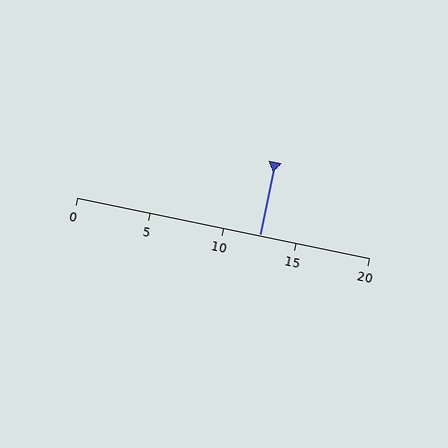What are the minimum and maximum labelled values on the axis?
The axis runs from 0 to 20.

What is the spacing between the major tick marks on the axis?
The major ticks are spaced 5 apart.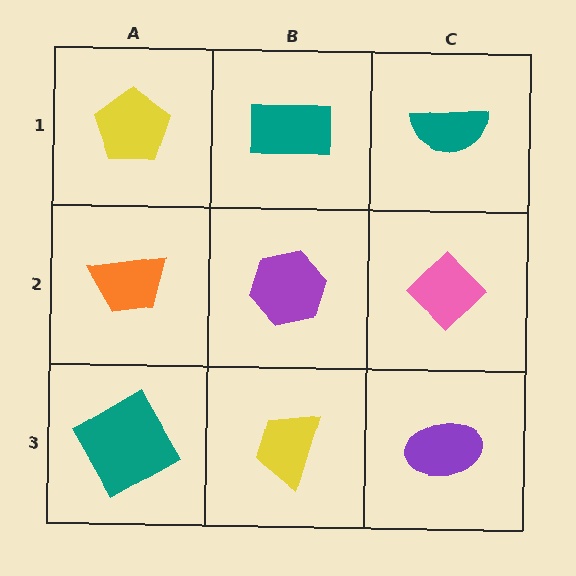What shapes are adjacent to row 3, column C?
A pink diamond (row 2, column C), a yellow trapezoid (row 3, column B).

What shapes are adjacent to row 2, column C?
A teal semicircle (row 1, column C), a purple ellipse (row 3, column C), a purple hexagon (row 2, column B).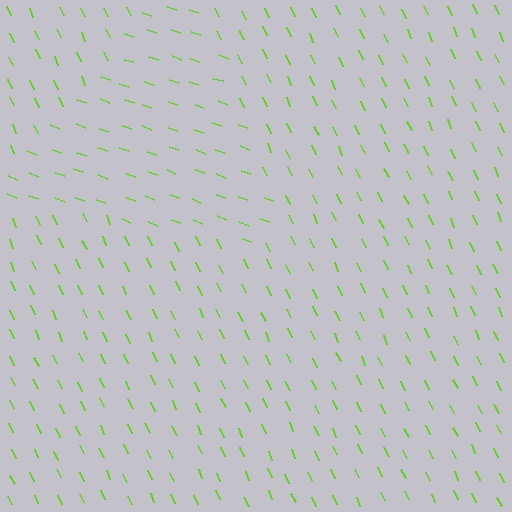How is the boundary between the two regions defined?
The boundary is defined purely by a change in line orientation (approximately 45 degrees difference). All lines are the same color and thickness.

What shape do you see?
I see a triangle.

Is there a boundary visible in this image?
Yes, there is a texture boundary formed by a change in line orientation.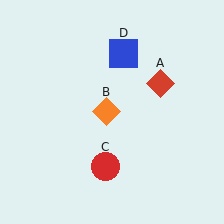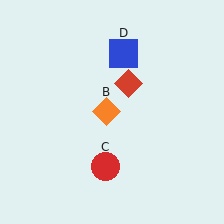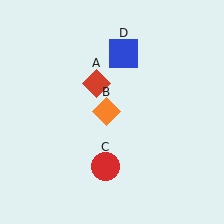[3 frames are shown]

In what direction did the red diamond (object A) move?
The red diamond (object A) moved left.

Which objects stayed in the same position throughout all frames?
Orange diamond (object B) and red circle (object C) and blue square (object D) remained stationary.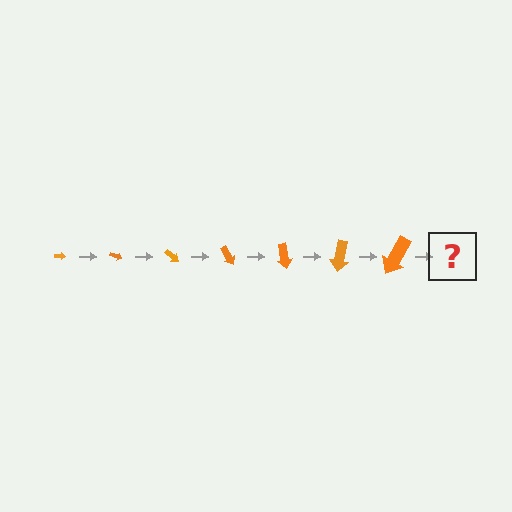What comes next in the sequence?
The next element should be an arrow, larger than the previous one and rotated 140 degrees from the start.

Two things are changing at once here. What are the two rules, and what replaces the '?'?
The two rules are that the arrow grows larger each step and it rotates 20 degrees each step. The '?' should be an arrow, larger than the previous one and rotated 140 degrees from the start.